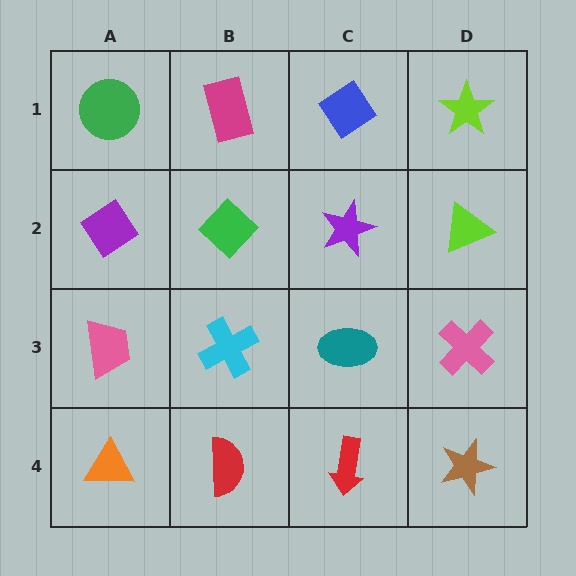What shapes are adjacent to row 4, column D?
A pink cross (row 3, column D), a red arrow (row 4, column C).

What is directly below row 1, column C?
A purple star.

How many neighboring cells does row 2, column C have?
4.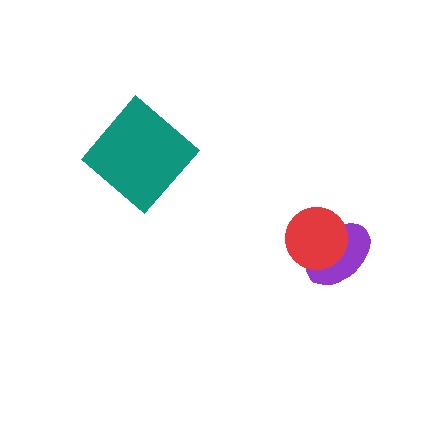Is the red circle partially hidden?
No, no other shape covers it.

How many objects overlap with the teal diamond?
0 objects overlap with the teal diamond.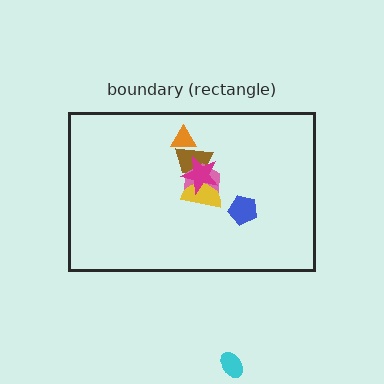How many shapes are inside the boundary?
6 inside, 1 outside.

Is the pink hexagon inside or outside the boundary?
Inside.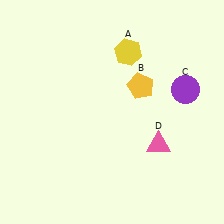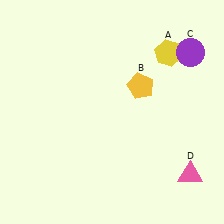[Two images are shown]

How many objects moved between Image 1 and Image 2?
3 objects moved between the two images.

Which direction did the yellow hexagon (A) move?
The yellow hexagon (A) moved right.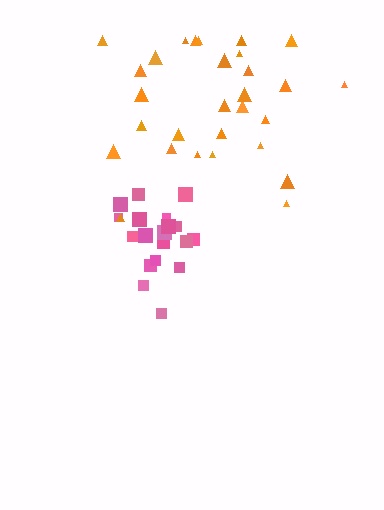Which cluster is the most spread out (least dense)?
Orange.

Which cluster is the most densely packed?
Pink.